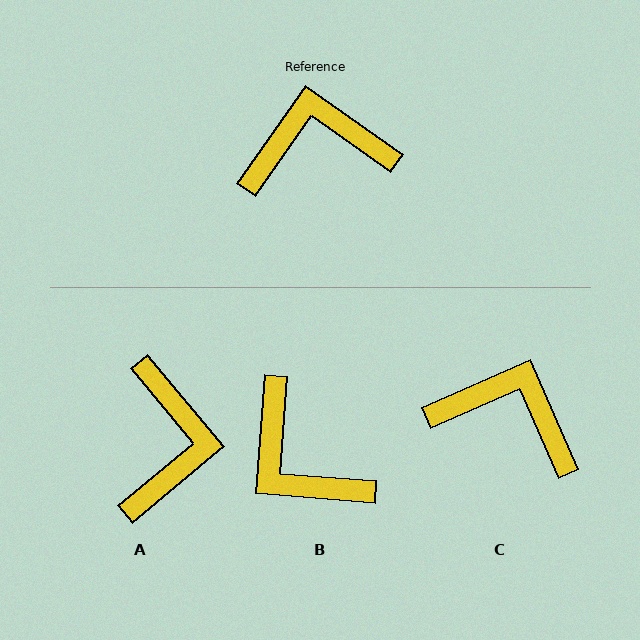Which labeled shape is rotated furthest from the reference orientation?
B, about 121 degrees away.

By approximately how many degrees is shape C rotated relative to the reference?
Approximately 31 degrees clockwise.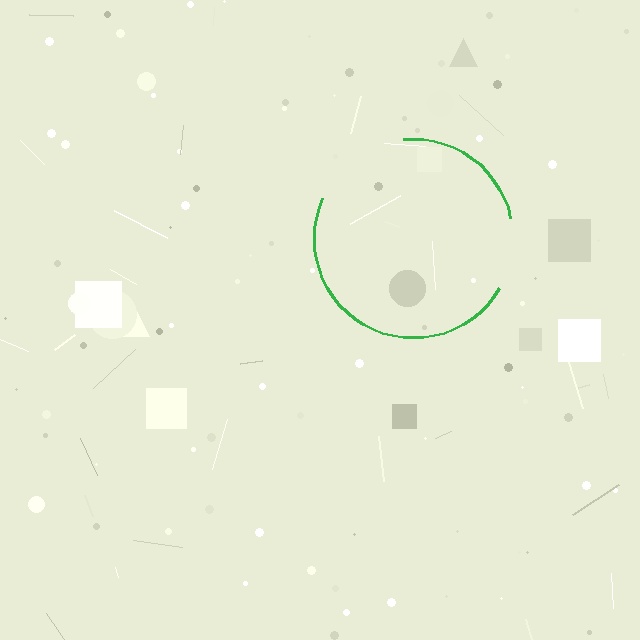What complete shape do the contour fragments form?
The contour fragments form a circle.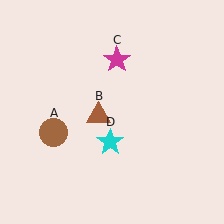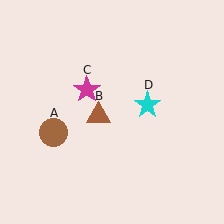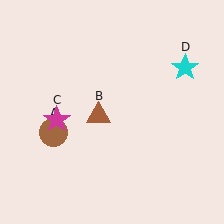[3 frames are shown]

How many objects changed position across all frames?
2 objects changed position: magenta star (object C), cyan star (object D).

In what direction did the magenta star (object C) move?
The magenta star (object C) moved down and to the left.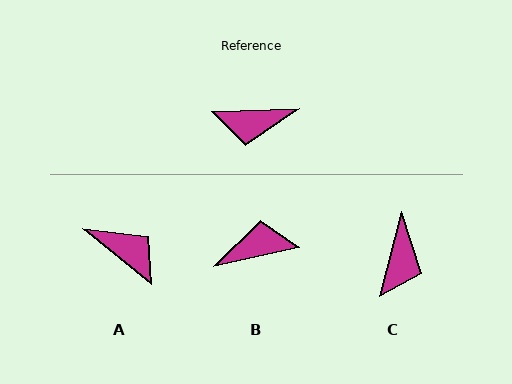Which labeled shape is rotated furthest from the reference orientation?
B, about 170 degrees away.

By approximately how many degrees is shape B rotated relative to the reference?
Approximately 170 degrees clockwise.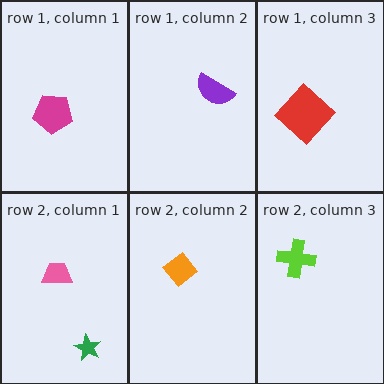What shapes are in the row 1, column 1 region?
The magenta pentagon.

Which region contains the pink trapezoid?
The row 2, column 1 region.